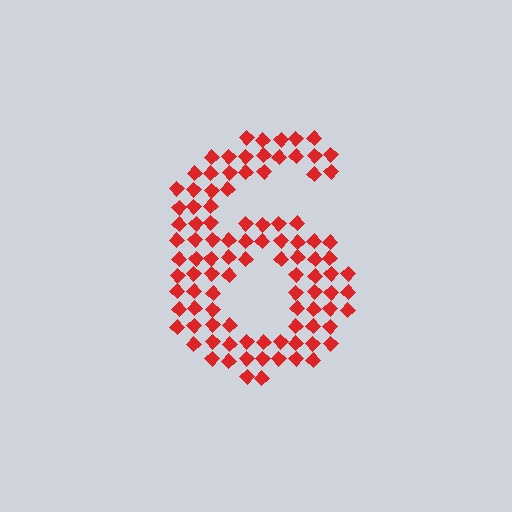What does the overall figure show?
The overall figure shows the digit 6.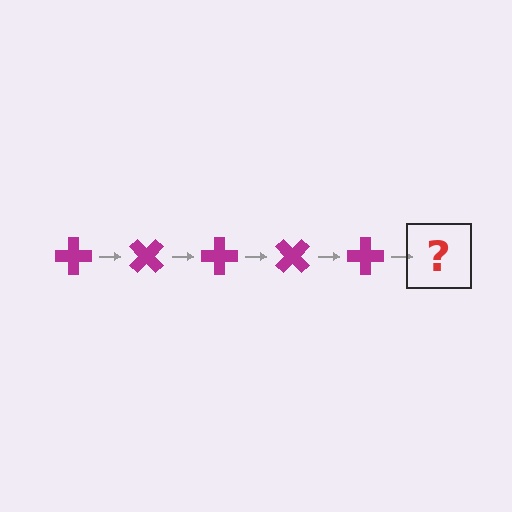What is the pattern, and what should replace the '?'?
The pattern is that the cross rotates 45 degrees each step. The '?' should be a magenta cross rotated 225 degrees.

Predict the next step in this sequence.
The next step is a magenta cross rotated 225 degrees.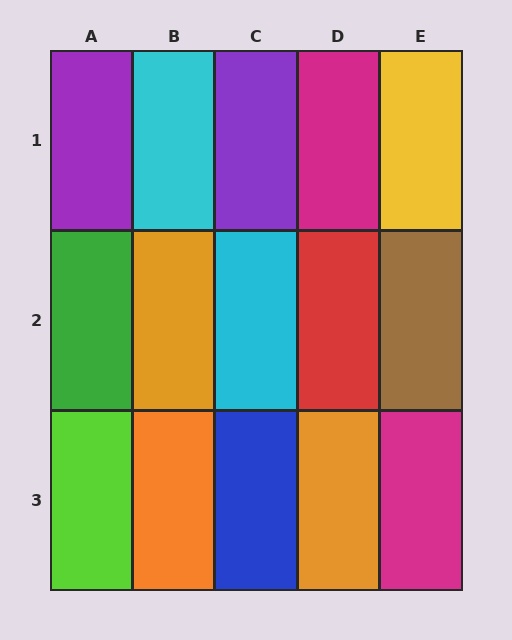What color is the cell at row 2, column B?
Orange.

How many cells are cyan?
2 cells are cyan.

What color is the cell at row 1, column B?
Cyan.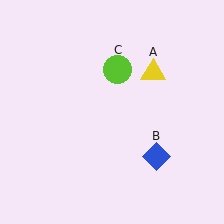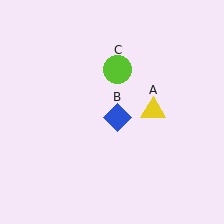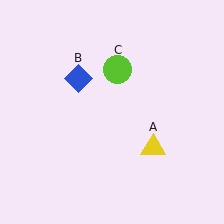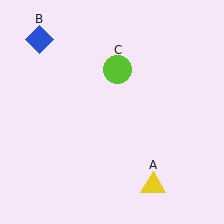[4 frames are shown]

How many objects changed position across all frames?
2 objects changed position: yellow triangle (object A), blue diamond (object B).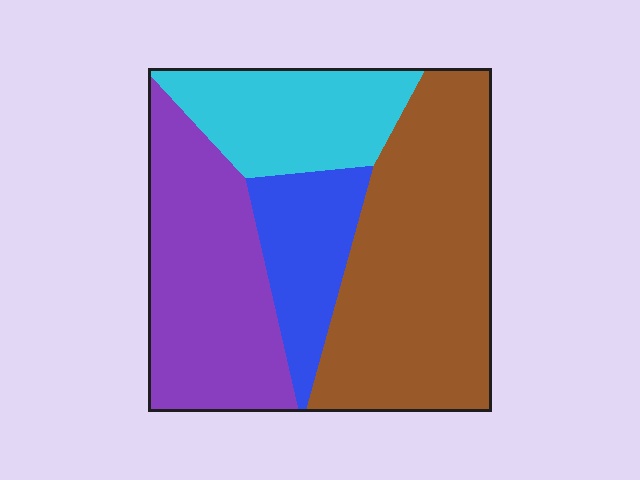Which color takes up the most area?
Brown, at roughly 40%.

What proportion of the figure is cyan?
Cyan covers around 20% of the figure.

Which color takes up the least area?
Blue, at roughly 15%.